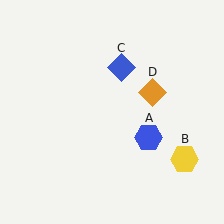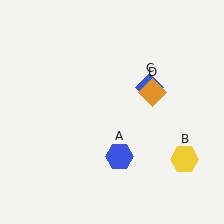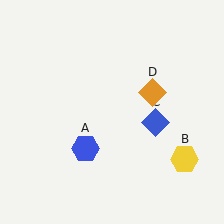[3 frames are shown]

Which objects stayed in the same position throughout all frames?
Yellow hexagon (object B) and orange diamond (object D) remained stationary.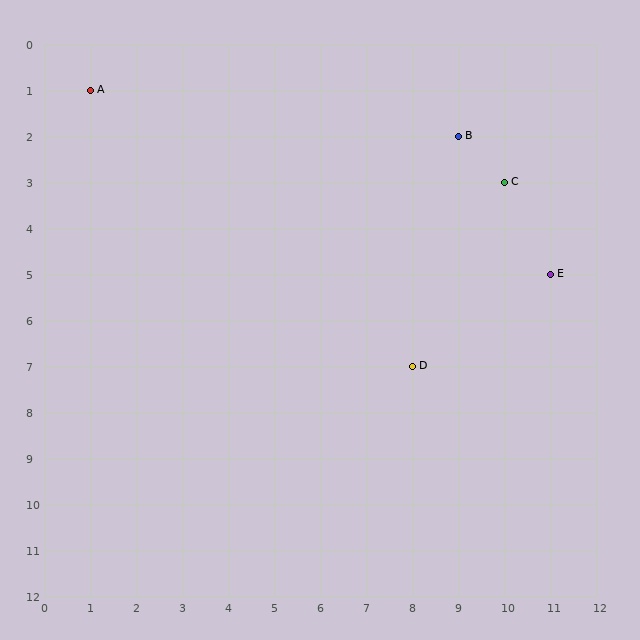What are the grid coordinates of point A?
Point A is at grid coordinates (1, 1).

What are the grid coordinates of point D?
Point D is at grid coordinates (8, 7).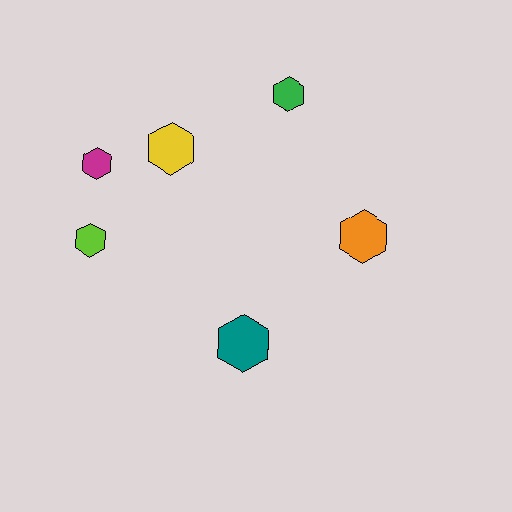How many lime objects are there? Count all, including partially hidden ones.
There is 1 lime object.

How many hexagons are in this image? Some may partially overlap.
There are 6 hexagons.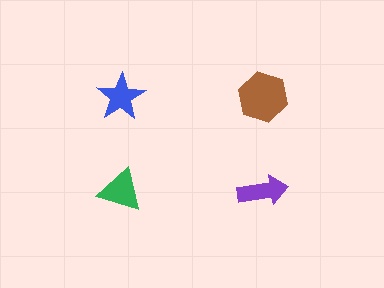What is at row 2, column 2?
A purple arrow.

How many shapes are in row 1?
2 shapes.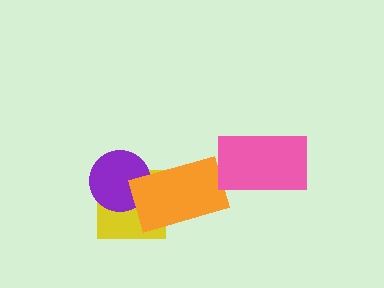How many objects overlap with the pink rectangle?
0 objects overlap with the pink rectangle.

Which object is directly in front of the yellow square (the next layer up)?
The purple circle is directly in front of the yellow square.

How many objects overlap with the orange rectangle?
2 objects overlap with the orange rectangle.